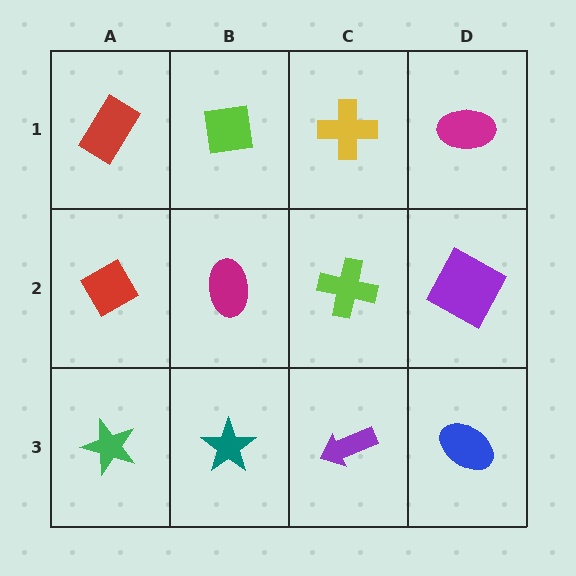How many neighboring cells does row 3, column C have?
3.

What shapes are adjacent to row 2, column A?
A red rectangle (row 1, column A), a green star (row 3, column A), a magenta ellipse (row 2, column B).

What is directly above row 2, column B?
A lime square.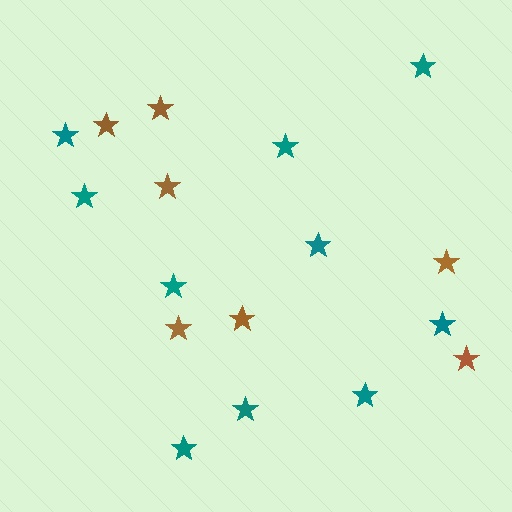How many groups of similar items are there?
There are 2 groups: one group of brown stars (7) and one group of teal stars (10).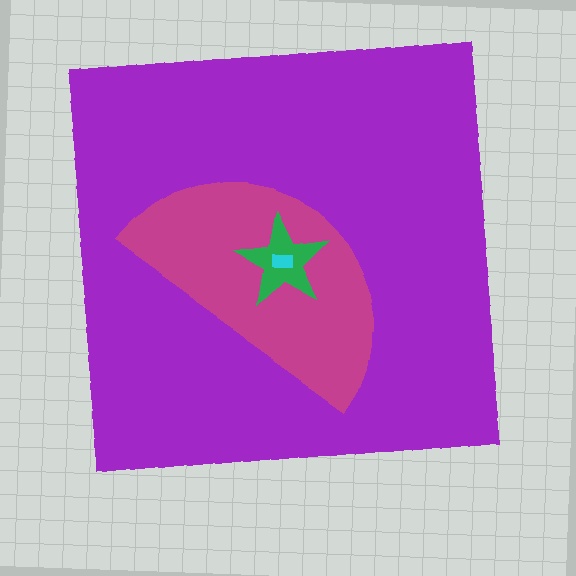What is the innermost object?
The cyan rectangle.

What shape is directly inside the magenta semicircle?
The green star.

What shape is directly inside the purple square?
The magenta semicircle.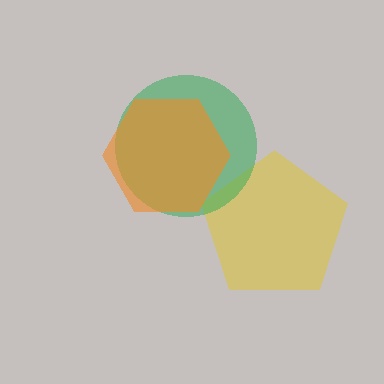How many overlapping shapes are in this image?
There are 3 overlapping shapes in the image.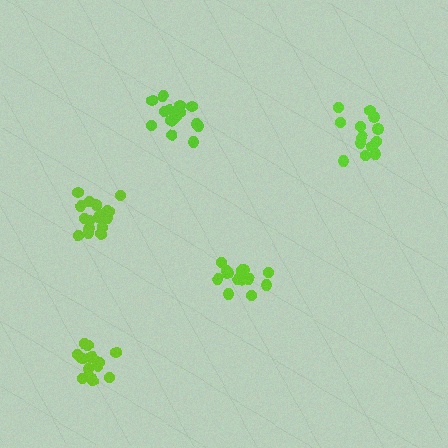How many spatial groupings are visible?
There are 5 spatial groupings.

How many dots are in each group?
Group 1: 15 dots, Group 2: 18 dots, Group 3: 13 dots, Group 4: 13 dots, Group 5: 16 dots (75 total).